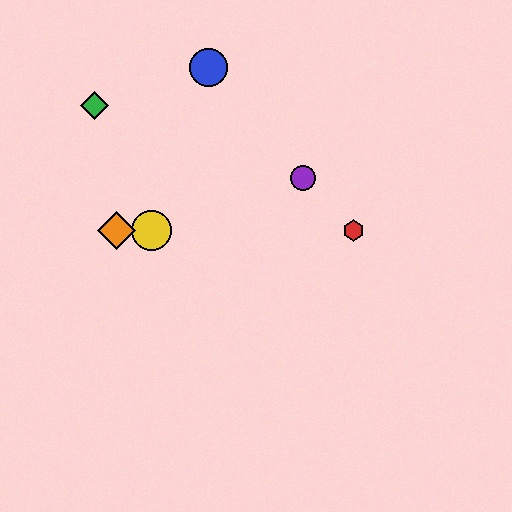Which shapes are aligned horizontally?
The red hexagon, the yellow circle, the orange diamond are aligned horizontally.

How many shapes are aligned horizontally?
3 shapes (the red hexagon, the yellow circle, the orange diamond) are aligned horizontally.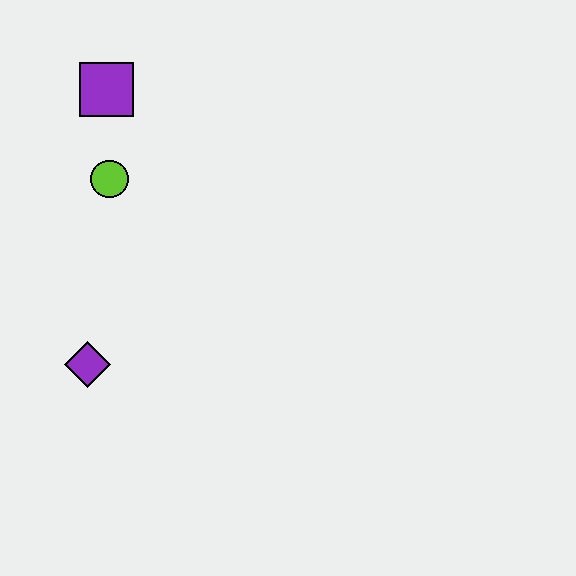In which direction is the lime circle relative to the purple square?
The lime circle is below the purple square.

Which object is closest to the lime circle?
The purple square is closest to the lime circle.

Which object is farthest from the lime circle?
The purple diamond is farthest from the lime circle.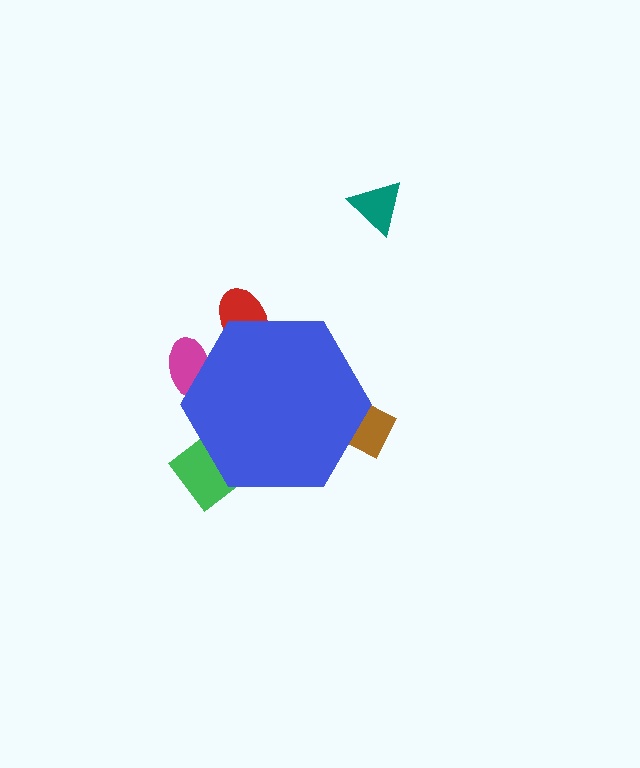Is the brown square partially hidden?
Yes, the brown square is partially hidden behind the blue hexagon.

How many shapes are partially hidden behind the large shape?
4 shapes are partially hidden.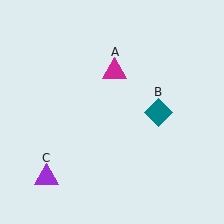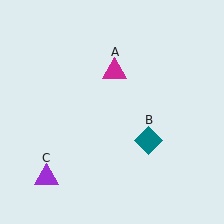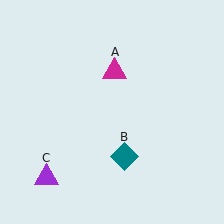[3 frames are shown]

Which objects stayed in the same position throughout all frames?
Magenta triangle (object A) and purple triangle (object C) remained stationary.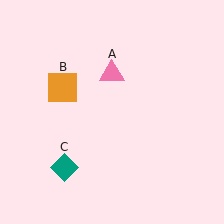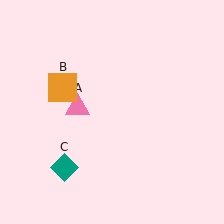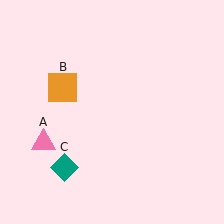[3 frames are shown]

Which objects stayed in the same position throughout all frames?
Orange square (object B) and teal diamond (object C) remained stationary.